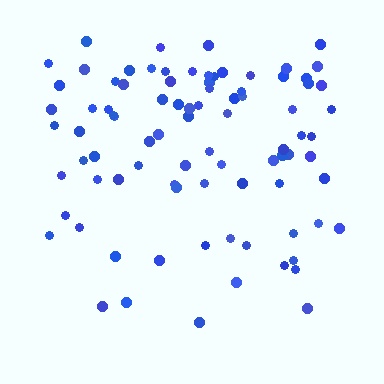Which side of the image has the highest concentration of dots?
The top.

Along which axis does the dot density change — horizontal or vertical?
Vertical.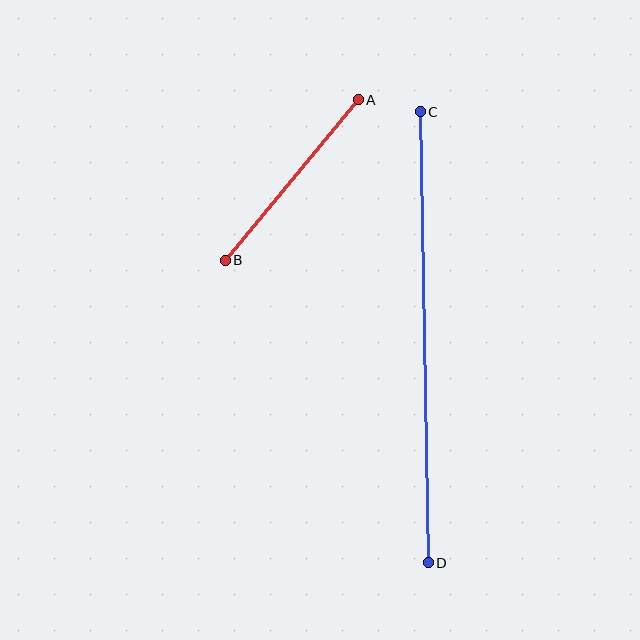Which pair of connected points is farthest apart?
Points C and D are farthest apart.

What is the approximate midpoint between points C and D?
The midpoint is at approximately (424, 337) pixels.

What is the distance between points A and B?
The distance is approximately 209 pixels.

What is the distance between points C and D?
The distance is approximately 451 pixels.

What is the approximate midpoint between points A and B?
The midpoint is at approximately (292, 180) pixels.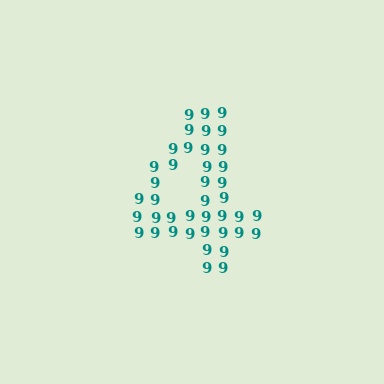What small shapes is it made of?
It is made of small digit 9's.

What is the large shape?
The large shape is the digit 4.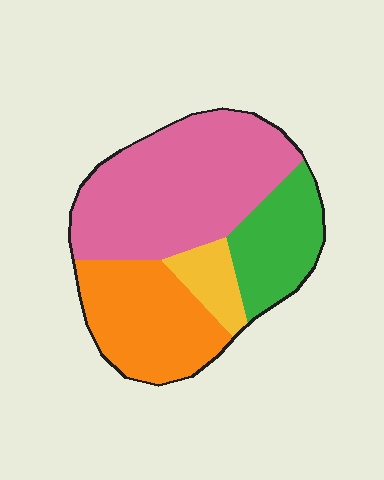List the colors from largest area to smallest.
From largest to smallest: pink, orange, green, yellow.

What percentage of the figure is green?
Green covers around 20% of the figure.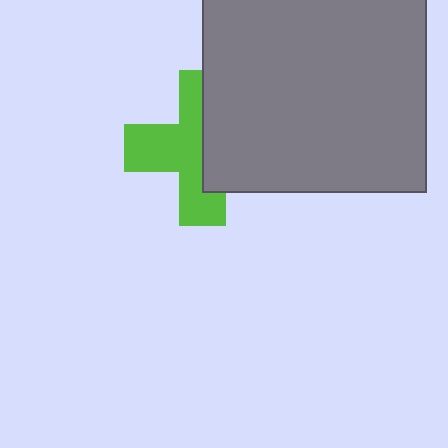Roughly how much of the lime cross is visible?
About half of it is visible (roughly 55%).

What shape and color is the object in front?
The object in front is a gray square.